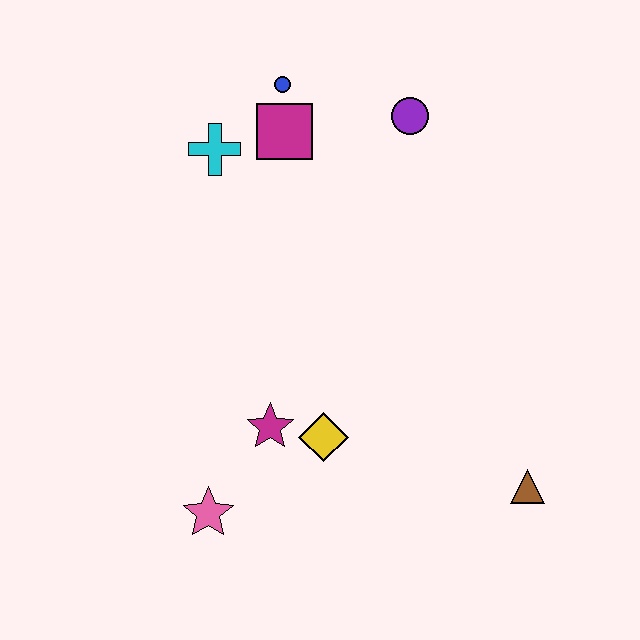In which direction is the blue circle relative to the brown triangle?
The blue circle is above the brown triangle.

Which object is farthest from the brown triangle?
The blue circle is farthest from the brown triangle.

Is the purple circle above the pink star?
Yes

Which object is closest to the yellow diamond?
The magenta star is closest to the yellow diamond.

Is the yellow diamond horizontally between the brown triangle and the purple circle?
No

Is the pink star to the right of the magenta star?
No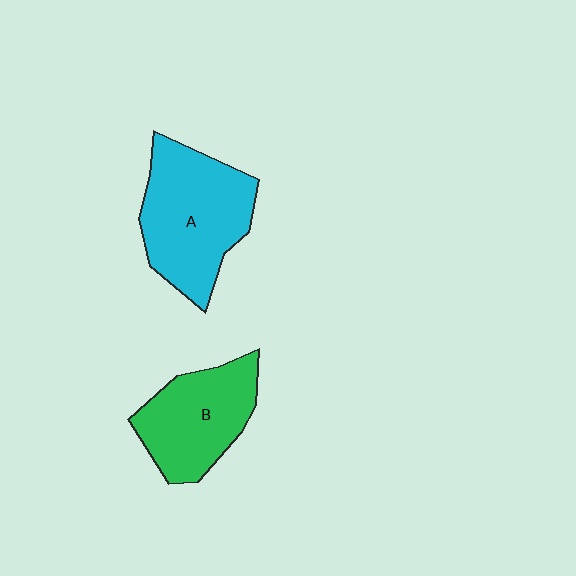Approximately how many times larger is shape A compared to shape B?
Approximately 1.3 times.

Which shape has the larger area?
Shape A (cyan).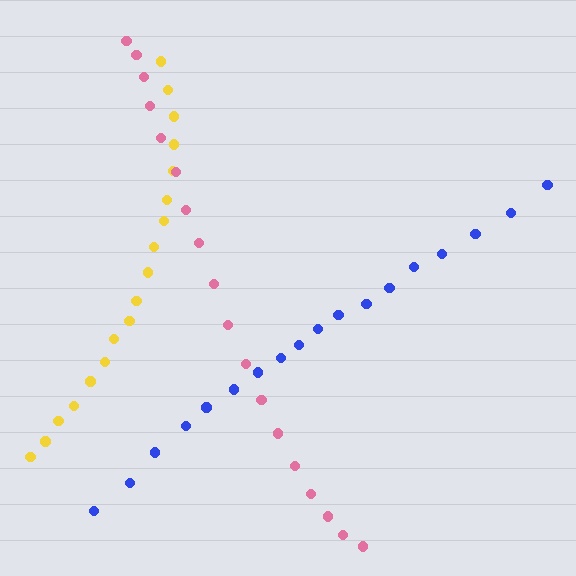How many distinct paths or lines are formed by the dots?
There are 3 distinct paths.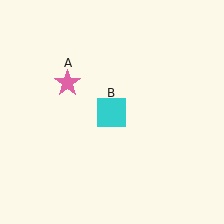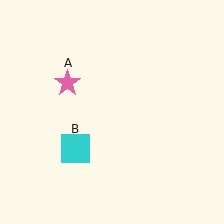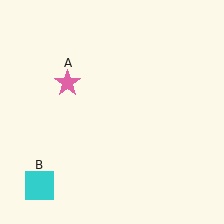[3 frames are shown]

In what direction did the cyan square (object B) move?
The cyan square (object B) moved down and to the left.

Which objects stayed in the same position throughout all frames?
Pink star (object A) remained stationary.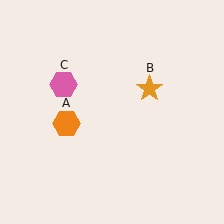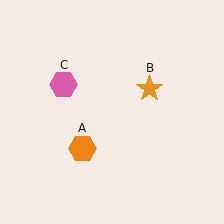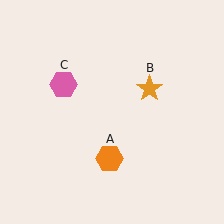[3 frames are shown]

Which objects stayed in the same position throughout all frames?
Orange star (object B) and pink hexagon (object C) remained stationary.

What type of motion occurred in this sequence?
The orange hexagon (object A) rotated counterclockwise around the center of the scene.